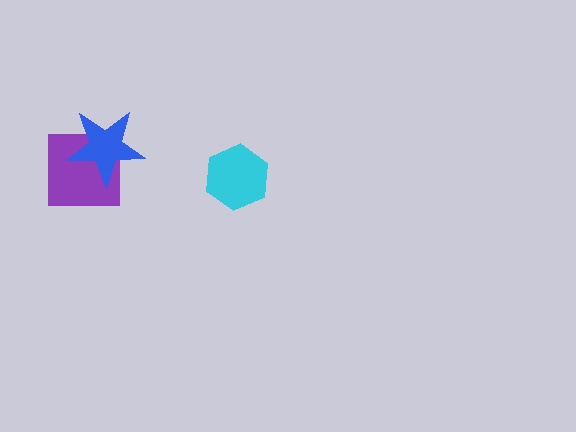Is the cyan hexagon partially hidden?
No, no other shape covers it.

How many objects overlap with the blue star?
1 object overlaps with the blue star.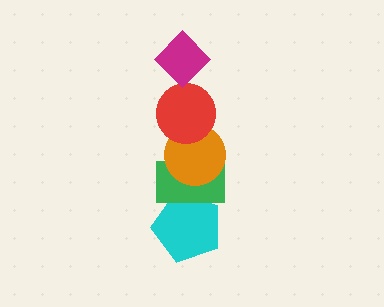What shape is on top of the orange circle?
The red circle is on top of the orange circle.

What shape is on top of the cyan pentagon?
The green rectangle is on top of the cyan pentagon.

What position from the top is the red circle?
The red circle is 2nd from the top.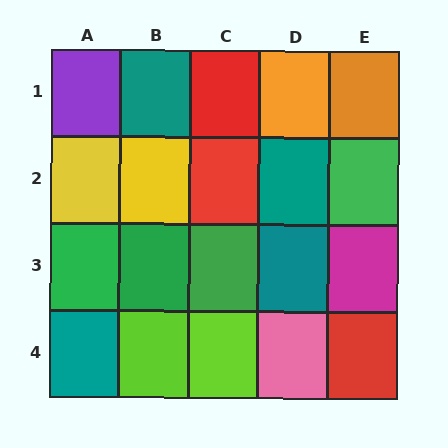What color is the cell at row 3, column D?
Teal.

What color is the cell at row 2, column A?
Yellow.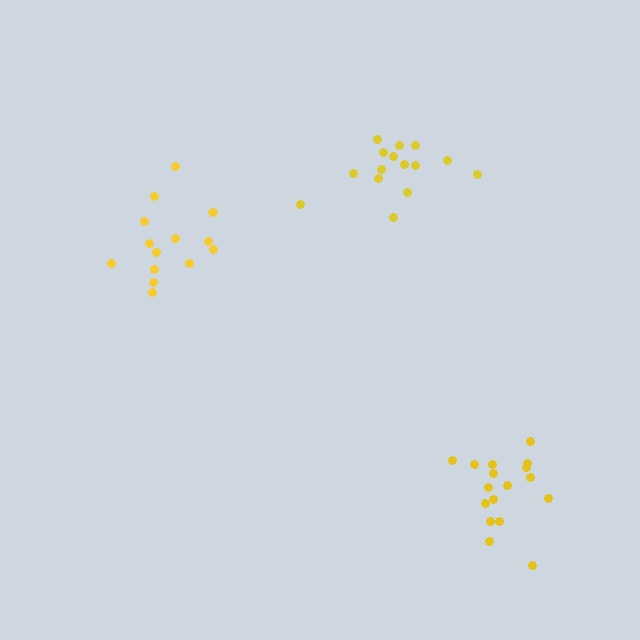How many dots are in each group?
Group 1: 15 dots, Group 2: 17 dots, Group 3: 14 dots (46 total).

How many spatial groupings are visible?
There are 3 spatial groupings.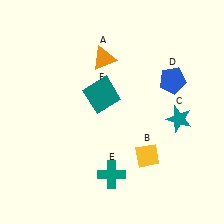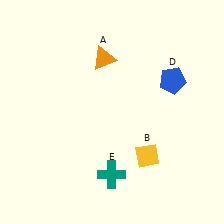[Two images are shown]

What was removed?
The teal square (F), the teal star (C) were removed in Image 2.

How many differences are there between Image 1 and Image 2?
There are 2 differences between the two images.